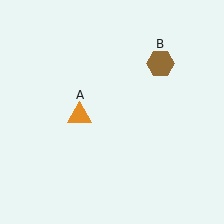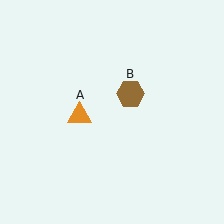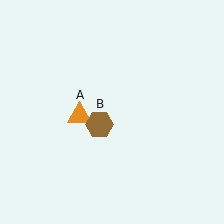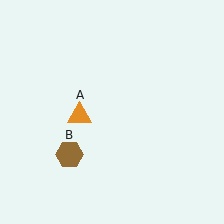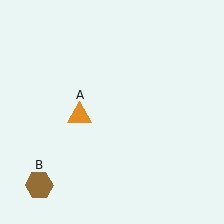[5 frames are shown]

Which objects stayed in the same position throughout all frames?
Orange triangle (object A) remained stationary.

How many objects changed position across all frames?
1 object changed position: brown hexagon (object B).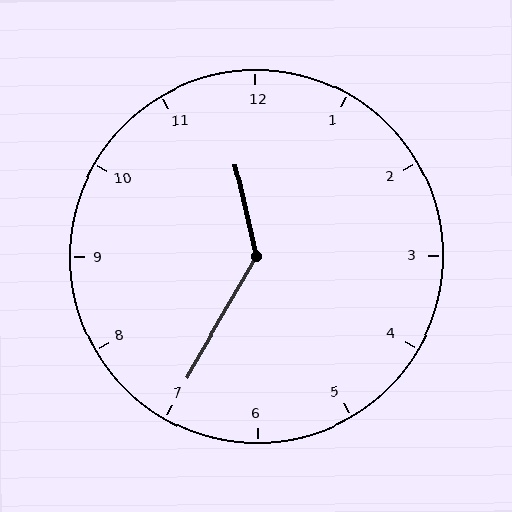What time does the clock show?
11:35.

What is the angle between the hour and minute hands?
Approximately 138 degrees.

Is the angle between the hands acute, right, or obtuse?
It is obtuse.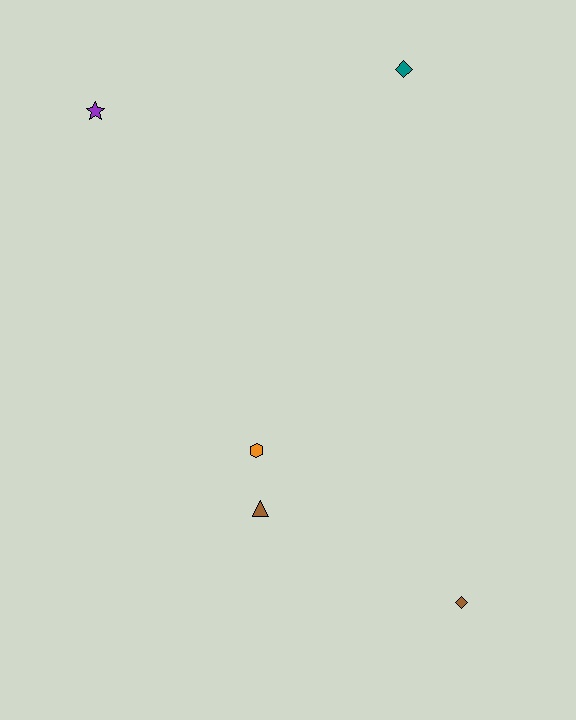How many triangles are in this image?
There is 1 triangle.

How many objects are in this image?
There are 5 objects.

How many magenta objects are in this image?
There are no magenta objects.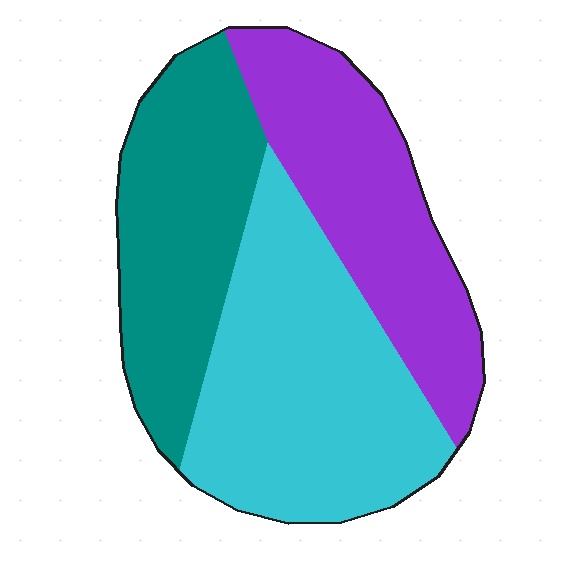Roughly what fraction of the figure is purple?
Purple takes up about one third (1/3) of the figure.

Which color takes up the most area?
Cyan, at roughly 40%.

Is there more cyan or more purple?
Cyan.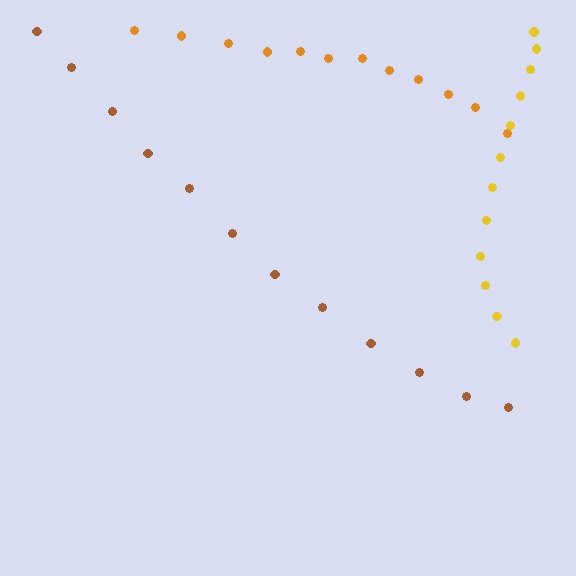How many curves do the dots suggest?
There are 3 distinct paths.